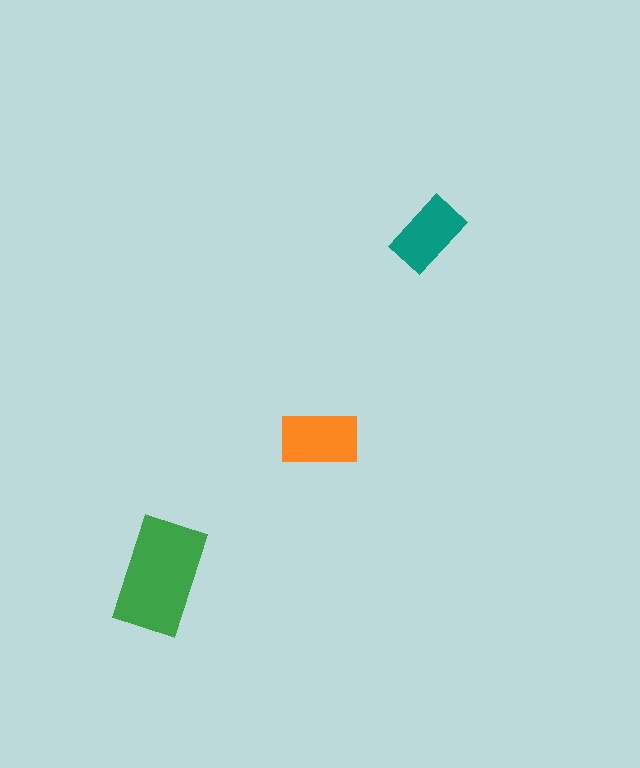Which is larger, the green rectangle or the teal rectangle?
The green one.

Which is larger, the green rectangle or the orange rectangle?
The green one.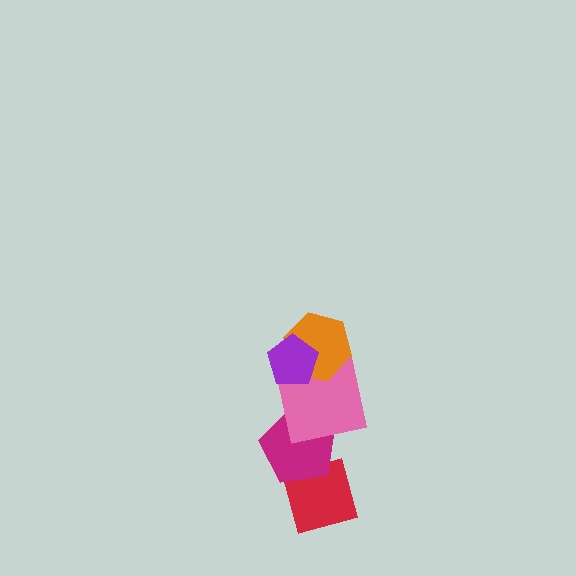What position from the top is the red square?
The red square is 5th from the top.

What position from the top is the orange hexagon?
The orange hexagon is 2nd from the top.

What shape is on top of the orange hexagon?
The purple pentagon is on top of the orange hexagon.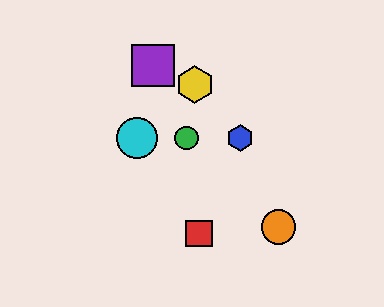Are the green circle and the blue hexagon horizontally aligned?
Yes, both are at y≈138.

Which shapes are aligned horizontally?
The blue hexagon, the green circle, the cyan circle are aligned horizontally.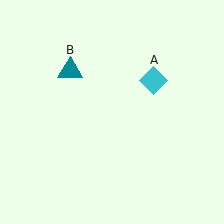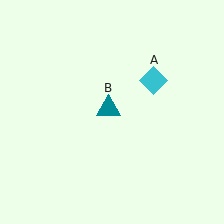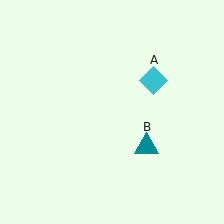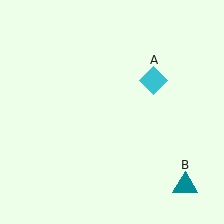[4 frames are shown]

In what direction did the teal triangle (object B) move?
The teal triangle (object B) moved down and to the right.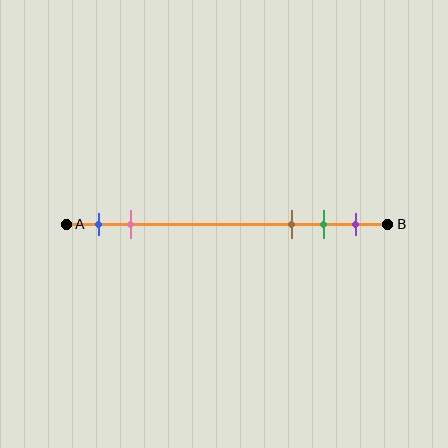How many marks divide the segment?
There are 5 marks dividing the segment.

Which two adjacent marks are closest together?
The green and purple marks are the closest adjacent pair.